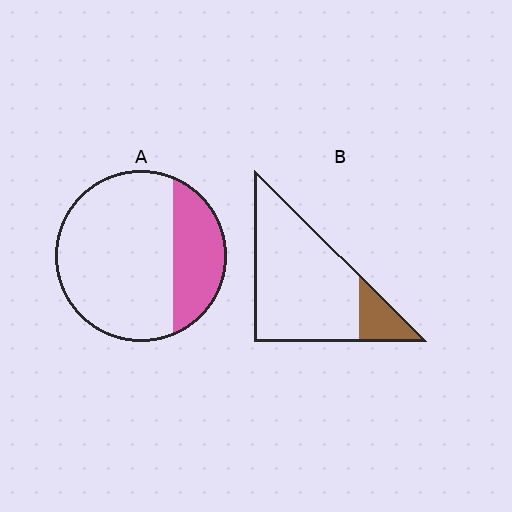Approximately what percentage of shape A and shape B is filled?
A is approximately 25% and B is approximately 15%.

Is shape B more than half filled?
No.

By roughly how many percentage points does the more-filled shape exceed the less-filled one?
By roughly 10 percentage points (A over B).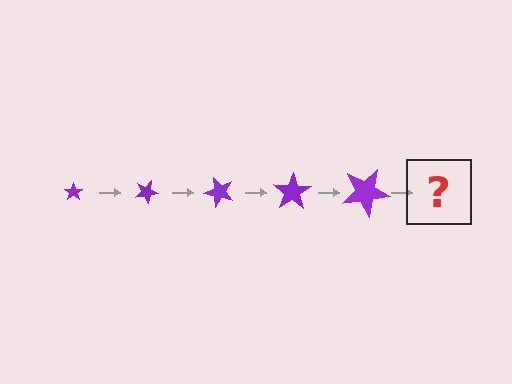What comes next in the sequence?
The next element should be a star, larger than the previous one and rotated 125 degrees from the start.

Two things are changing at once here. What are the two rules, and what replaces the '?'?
The two rules are that the star grows larger each step and it rotates 25 degrees each step. The '?' should be a star, larger than the previous one and rotated 125 degrees from the start.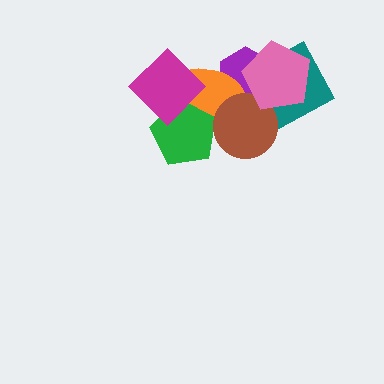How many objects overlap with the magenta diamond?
2 objects overlap with the magenta diamond.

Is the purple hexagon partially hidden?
Yes, it is partially covered by another shape.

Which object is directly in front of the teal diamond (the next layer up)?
The brown circle is directly in front of the teal diamond.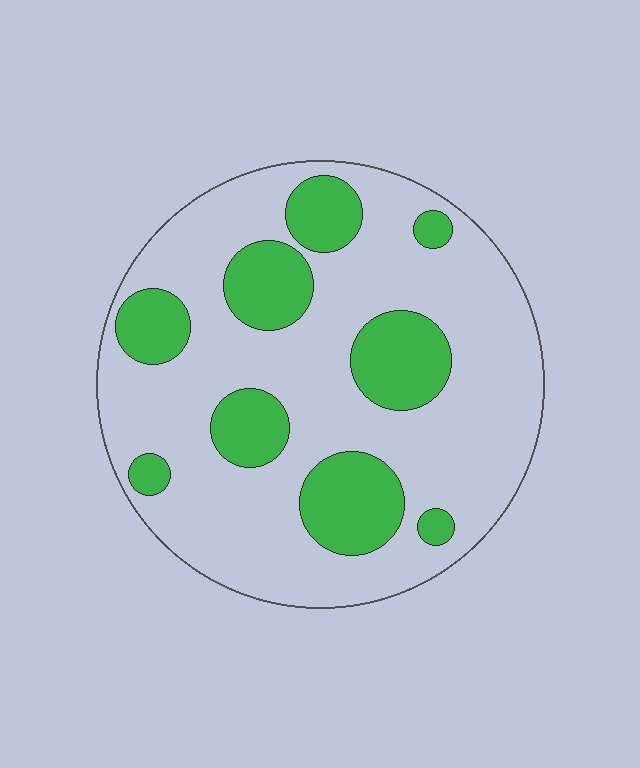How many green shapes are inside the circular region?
9.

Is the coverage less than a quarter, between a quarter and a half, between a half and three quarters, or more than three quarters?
Between a quarter and a half.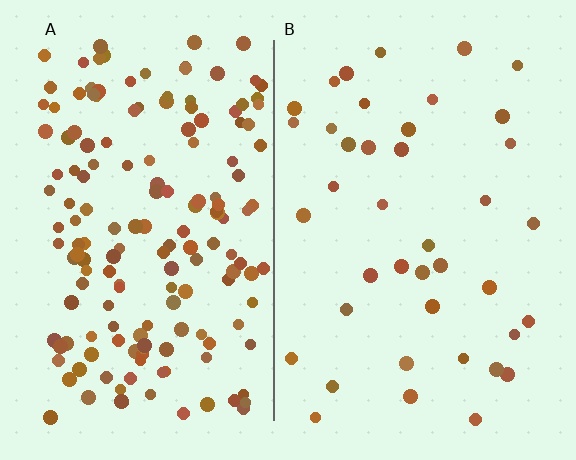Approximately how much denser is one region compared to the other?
Approximately 4.0× — region A over region B.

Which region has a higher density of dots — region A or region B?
A (the left).